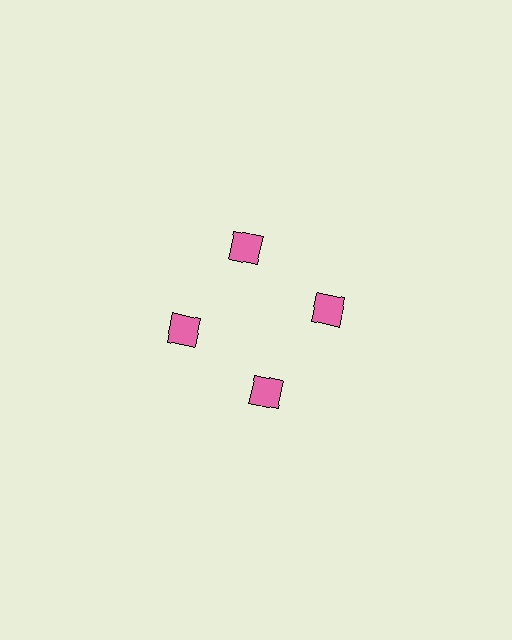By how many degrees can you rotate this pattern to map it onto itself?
The pattern maps onto itself every 90 degrees of rotation.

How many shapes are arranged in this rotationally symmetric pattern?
There are 4 shapes, arranged in 4 groups of 1.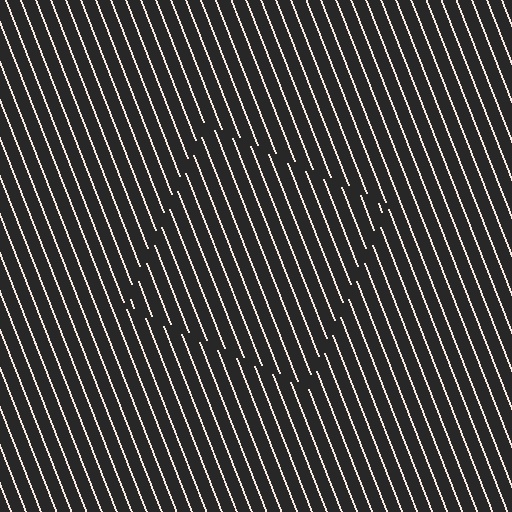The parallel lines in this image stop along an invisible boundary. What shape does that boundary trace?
An illusory square. The interior of the shape contains the same grating, shifted by half a period — the contour is defined by the phase discontinuity where line-ends from the inner and outer gratings abut.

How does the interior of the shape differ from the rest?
The interior of the shape contains the same grating, shifted by half a period — the contour is defined by the phase discontinuity where line-ends from the inner and outer gratings abut.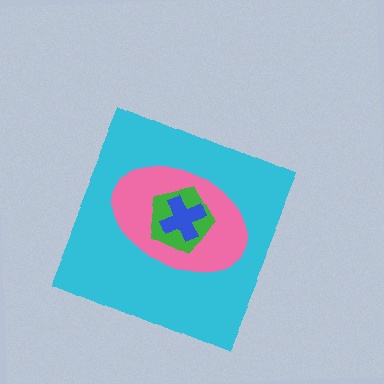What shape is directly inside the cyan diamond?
The pink ellipse.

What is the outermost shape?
The cyan diamond.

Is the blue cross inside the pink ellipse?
Yes.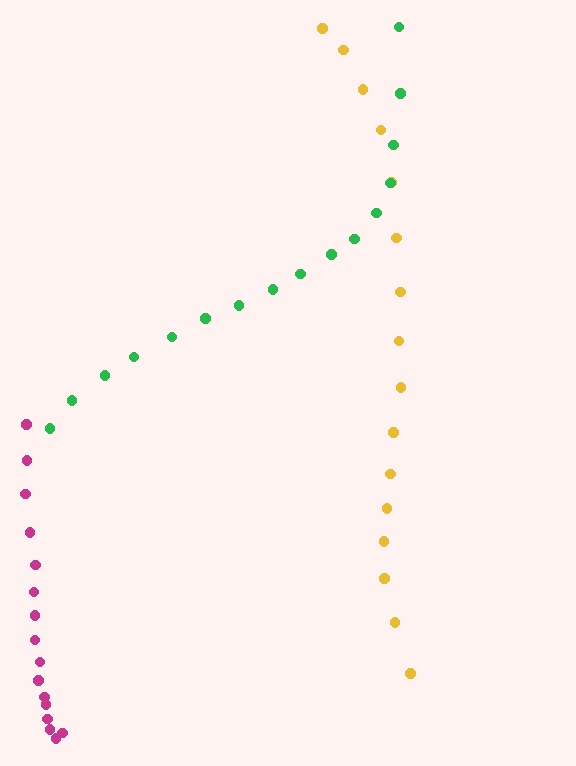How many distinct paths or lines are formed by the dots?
There are 3 distinct paths.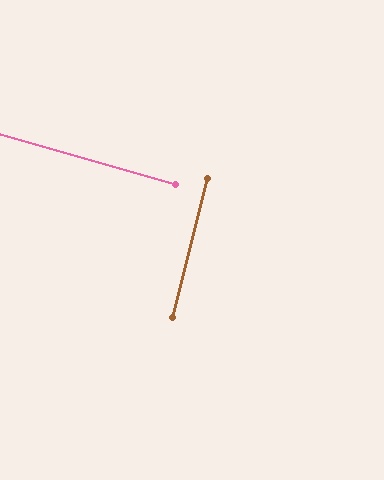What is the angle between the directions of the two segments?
Approximately 89 degrees.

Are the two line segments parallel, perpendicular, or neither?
Perpendicular — they meet at approximately 89°.